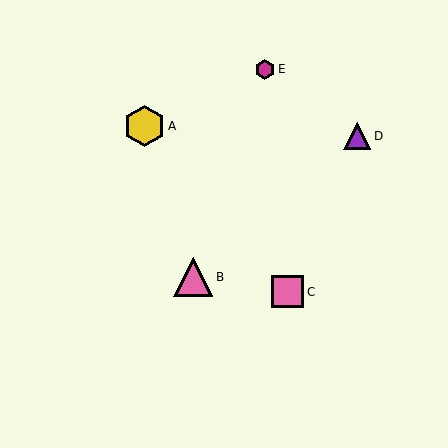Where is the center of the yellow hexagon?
The center of the yellow hexagon is at (144, 126).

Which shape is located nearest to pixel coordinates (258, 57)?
The magenta hexagon (labeled E) at (265, 69) is nearest to that location.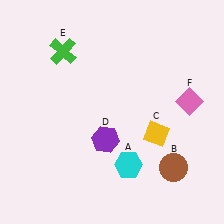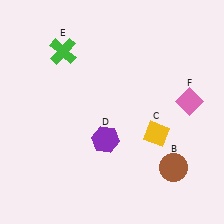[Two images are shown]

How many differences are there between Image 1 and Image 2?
There is 1 difference between the two images.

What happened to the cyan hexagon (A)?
The cyan hexagon (A) was removed in Image 2. It was in the bottom-right area of Image 1.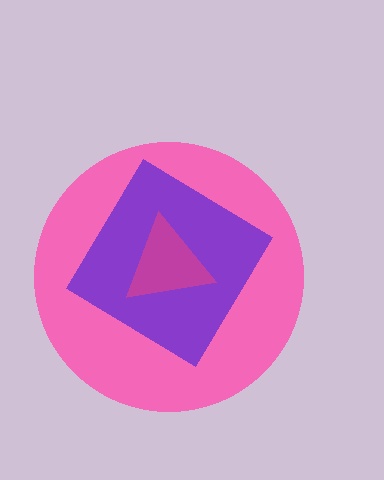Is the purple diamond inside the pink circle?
Yes.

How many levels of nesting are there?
3.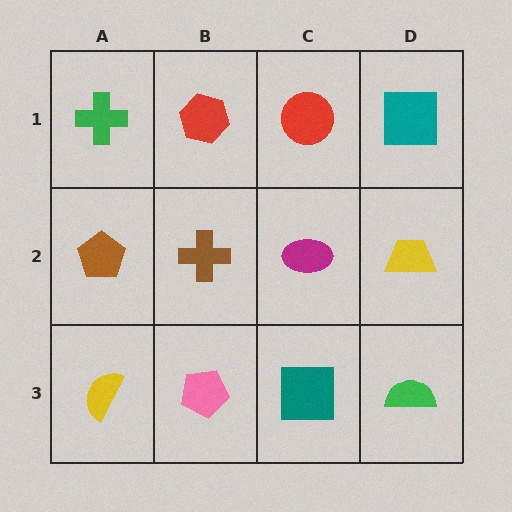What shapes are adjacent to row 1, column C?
A magenta ellipse (row 2, column C), a red hexagon (row 1, column B), a teal square (row 1, column D).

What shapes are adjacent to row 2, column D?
A teal square (row 1, column D), a green semicircle (row 3, column D), a magenta ellipse (row 2, column C).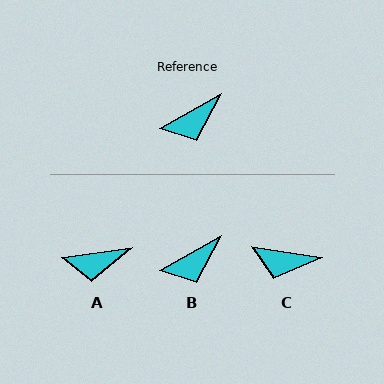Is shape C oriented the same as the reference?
No, it is off by about 39 degrees.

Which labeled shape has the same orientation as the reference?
B.